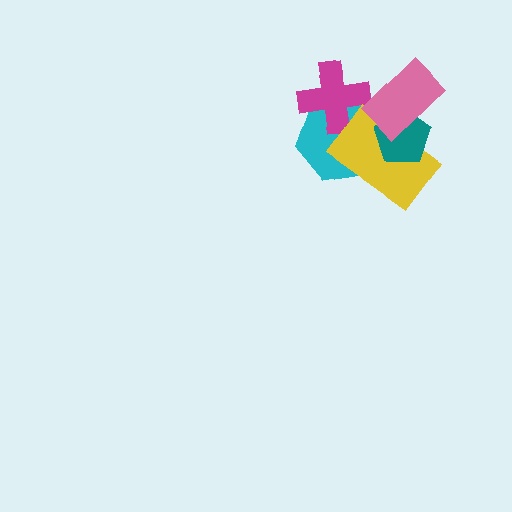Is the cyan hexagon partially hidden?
Yes, it is partially covered by another shape.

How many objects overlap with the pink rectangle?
2 objects overlap with the pink rectangle.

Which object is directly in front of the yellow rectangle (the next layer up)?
The teal pentagon is directly in front of the yellow rectangle.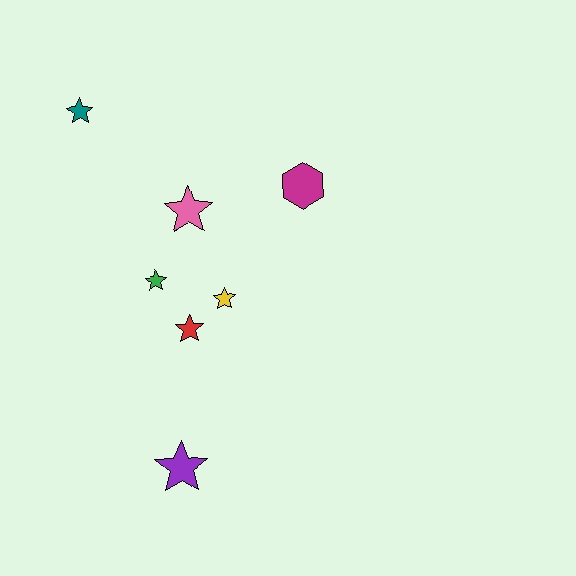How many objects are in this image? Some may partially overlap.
There are 7 objects.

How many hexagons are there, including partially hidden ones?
There is 1 hexagon.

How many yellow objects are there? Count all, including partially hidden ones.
There is 1 yellow object.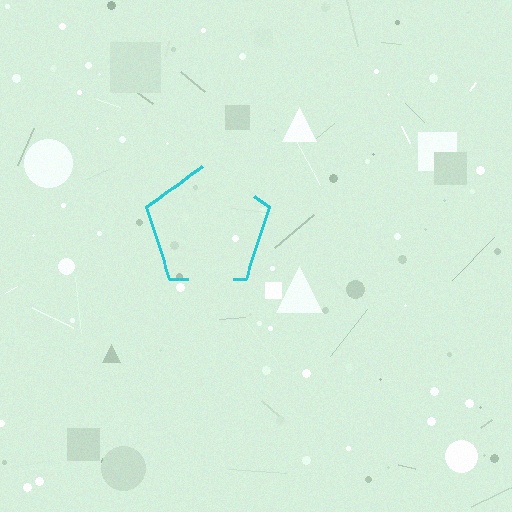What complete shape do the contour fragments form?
The contour fragments form a pentagon.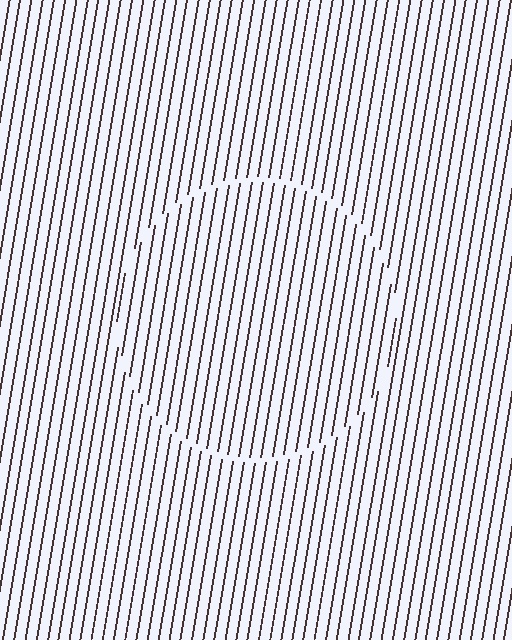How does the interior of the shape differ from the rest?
The interior of the shape contains the same grating, shifted by half a period — the contour is defined by the phase discontinuity where line-ends from the inner and outer gratings abut.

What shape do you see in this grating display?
An illusory circle. The interior of the shape contains the same grating, shifted by half a period — the contour is defined by the phase discontinuity where line-ends from the inner and outer gratings abut.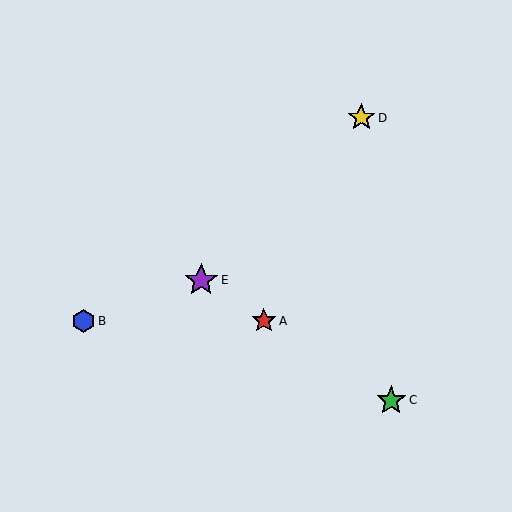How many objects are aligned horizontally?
2 objects (A, B) are aligned horizontally.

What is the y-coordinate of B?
Object B is at y≈321.